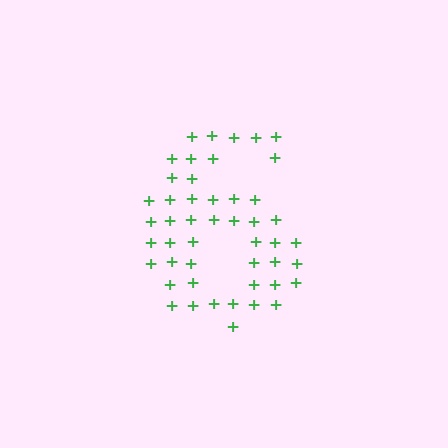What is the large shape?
The large shape is the digit 6.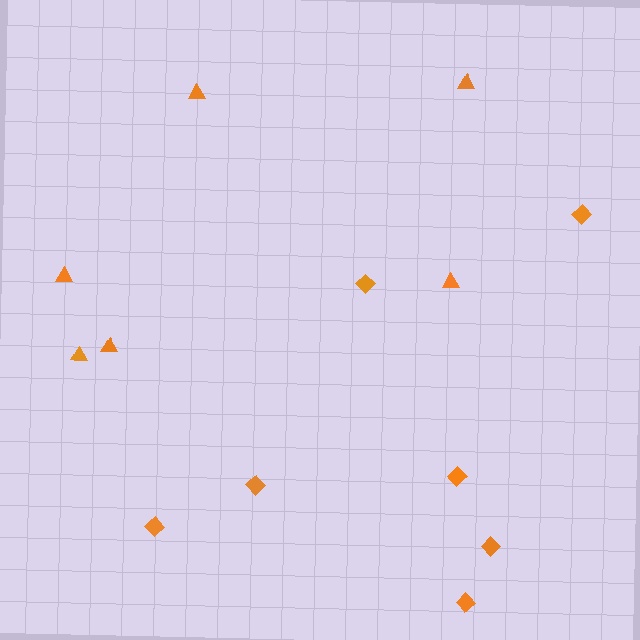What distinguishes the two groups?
There are 2 groups: one group of diamonds (7) and one group of triangles (6).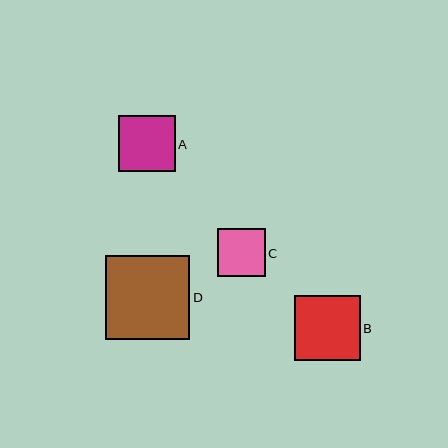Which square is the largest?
Square D is the largest with a size of approximately 85 pixels.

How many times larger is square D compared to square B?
Square D is approximately 1.3 times the size of square B.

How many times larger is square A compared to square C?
Square A is approximately 1.2 times the size of square C.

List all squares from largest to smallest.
From largest to smallest: D, B, A, C.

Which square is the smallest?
Square C is the smallest with a size of approximately 48 pixels.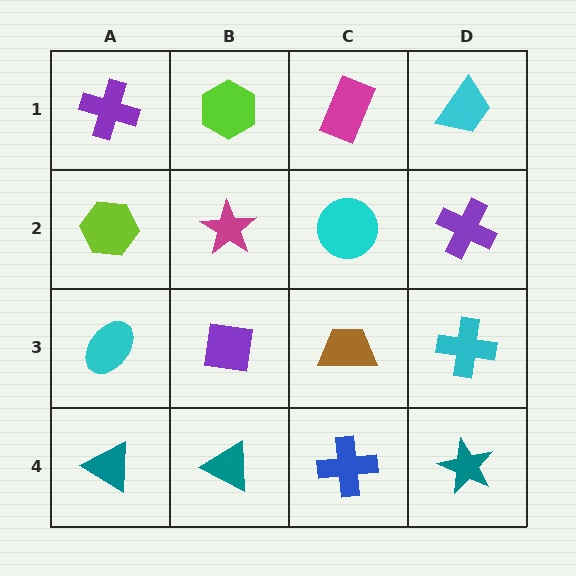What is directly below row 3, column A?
A teal triangle.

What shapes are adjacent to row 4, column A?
A cyan ellipse (row 3, column A), a teal triangle (row 4, column B).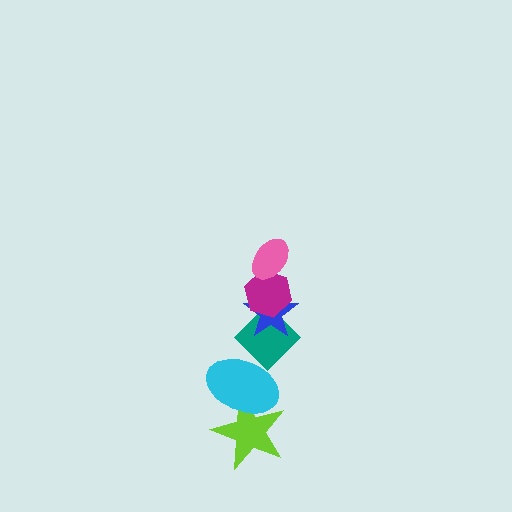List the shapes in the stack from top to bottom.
From top to bottom: the pink ellipse, the magenta hexagon, the blue star, the teal diamond, the cyan ellipse, the lime star.